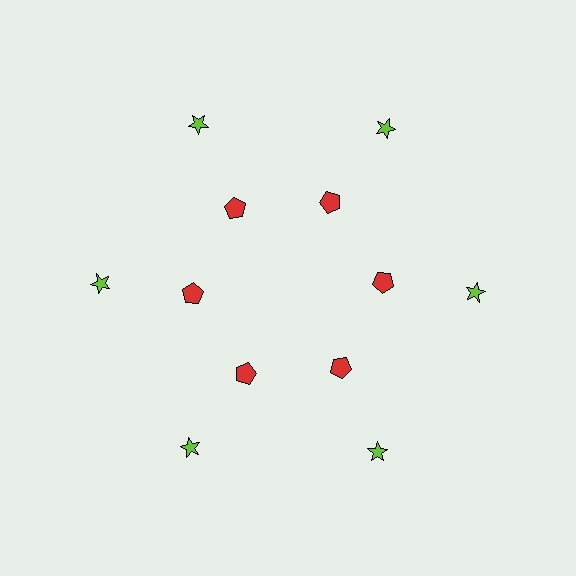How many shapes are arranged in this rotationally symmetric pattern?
There are 12 shapes, arranged in 6 groups of 2.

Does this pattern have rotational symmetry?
Yes, this pattern has 6-fold rotational symmetry. It looks the same after rotating 60 degrees around the center.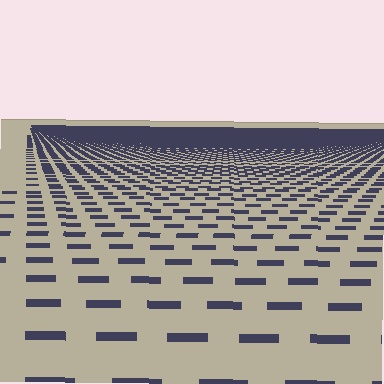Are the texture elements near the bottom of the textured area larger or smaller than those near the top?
Larger. Near the bottom, elements are closer to the viewer and appear at a bigger on-screen size.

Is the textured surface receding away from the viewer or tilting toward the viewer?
The surface is receding away from the viewer. Texture elements get smaller and denser toward the top.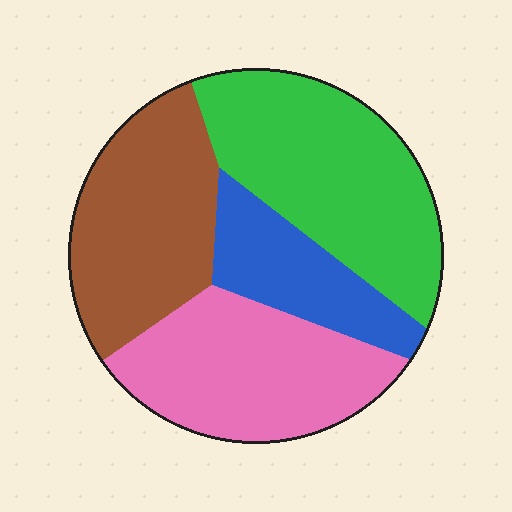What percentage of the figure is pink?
Pink covers 27% of the figure.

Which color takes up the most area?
Green, at roughly 30%.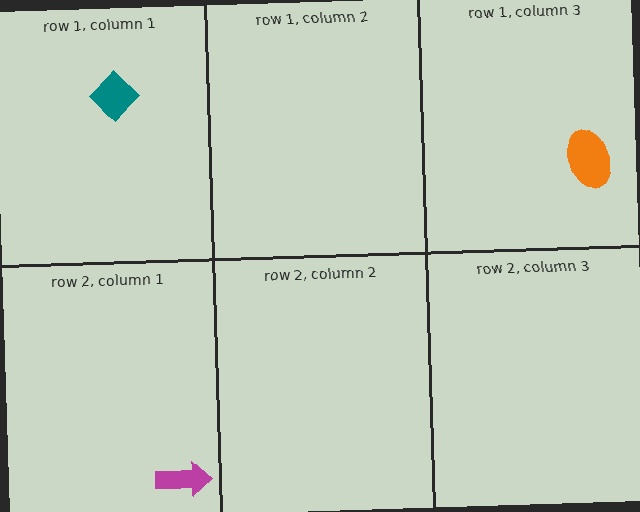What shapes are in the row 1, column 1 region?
The teal diamond.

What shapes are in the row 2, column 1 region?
The magenta arrow.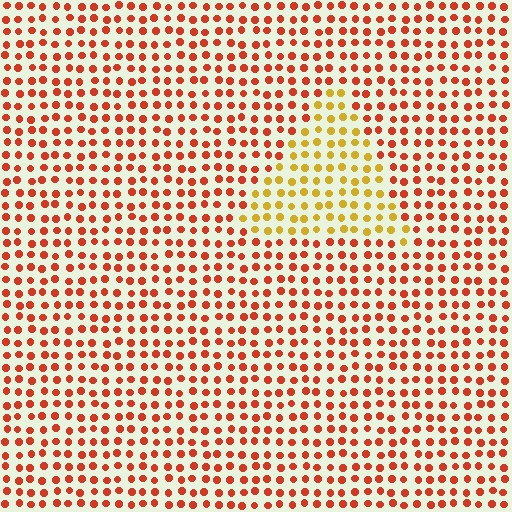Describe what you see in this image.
The image is filled with small red elements in a uniform arrangement. A triangle-shaped region is visible where the elements are tinted to a slightly different hue, forming a subtle color boundary.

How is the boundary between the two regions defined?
The boundary is defined purely by a slight shift in hue (about 41 degrees). Spacing, size, and orientation are identical on both sides.